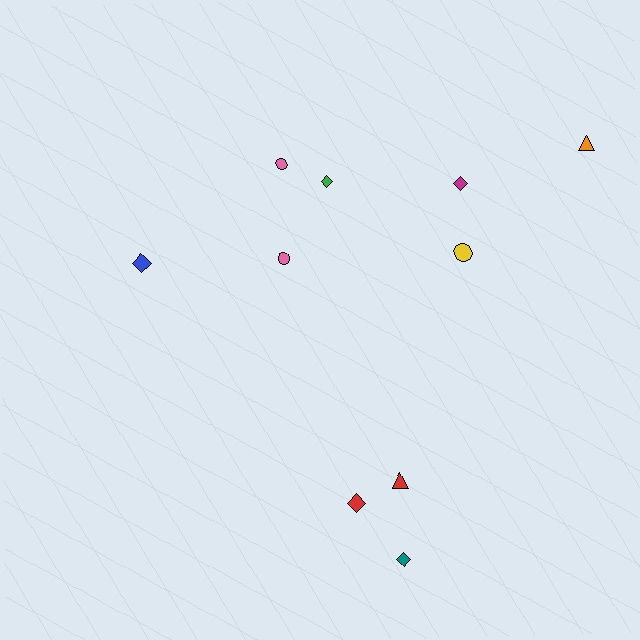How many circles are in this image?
There are 3 circles.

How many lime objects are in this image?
There are no lime objects.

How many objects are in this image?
There are 10 objects.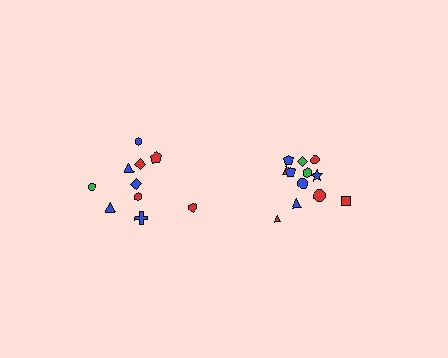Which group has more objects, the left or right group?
The right group.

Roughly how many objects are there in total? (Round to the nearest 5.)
Roughly 20 objects in total.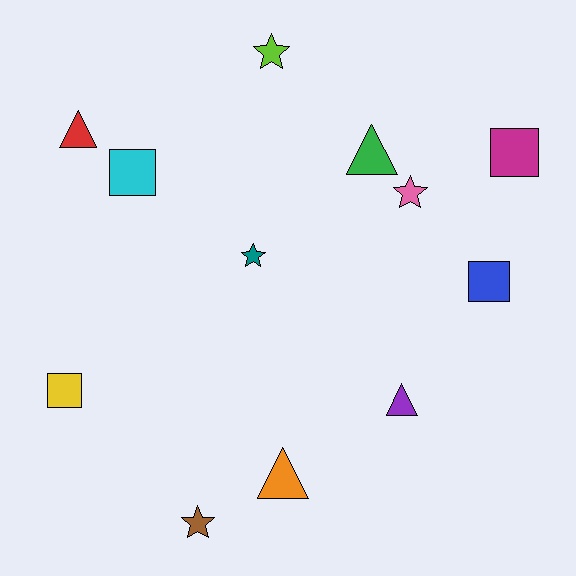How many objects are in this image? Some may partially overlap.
There are 12 objects.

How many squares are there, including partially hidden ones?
There are 4 squares.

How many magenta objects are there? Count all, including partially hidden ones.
There is 1 magenta object.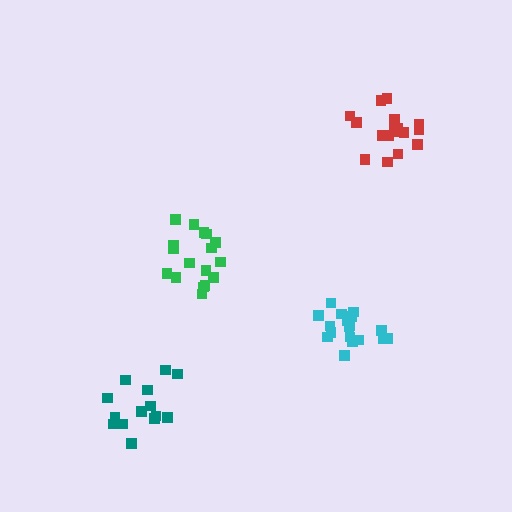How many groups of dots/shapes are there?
There are 4 groups.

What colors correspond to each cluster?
The clusters are colored: green, cyan, red, teal.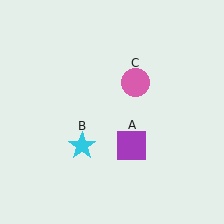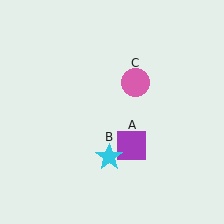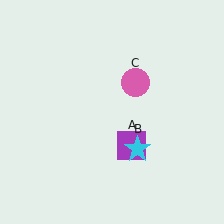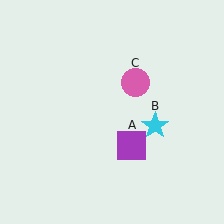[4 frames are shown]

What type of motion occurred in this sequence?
The cyan star (object B) rotated counterclockwise around the center of the scene.